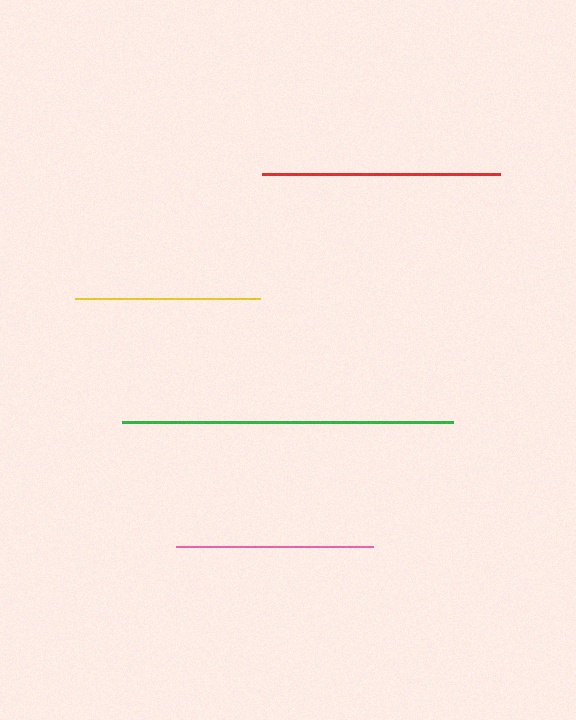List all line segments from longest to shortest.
From longest to shortest: green, red, pink, yellow.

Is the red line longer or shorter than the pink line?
The red line is longer than the pink line.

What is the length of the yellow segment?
The yellow segment is approximately 184 pixels long.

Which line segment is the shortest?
The yellow line is the shortest at approximately 184 pixels.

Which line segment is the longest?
The green line is the longest at approximately 332 pixels.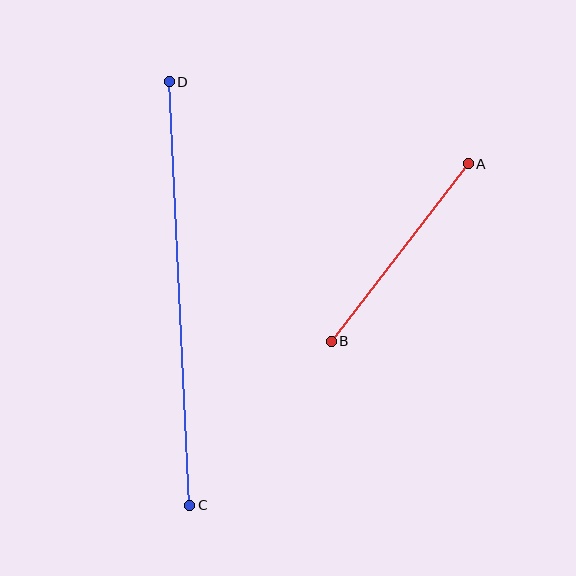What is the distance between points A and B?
The distance is approximately 224 pixels.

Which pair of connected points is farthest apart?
Points C and D are farthest apart.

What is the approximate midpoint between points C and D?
The midpoint is at approximately (180, 293) pixels.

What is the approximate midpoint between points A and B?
The midpoint is at approximately (400, 253) pixels.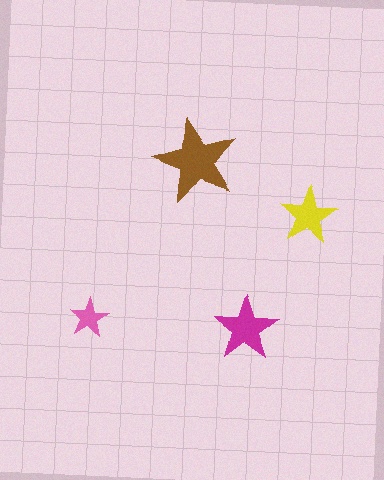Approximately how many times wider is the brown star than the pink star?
About 2 times wider.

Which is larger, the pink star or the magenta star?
The magenta one.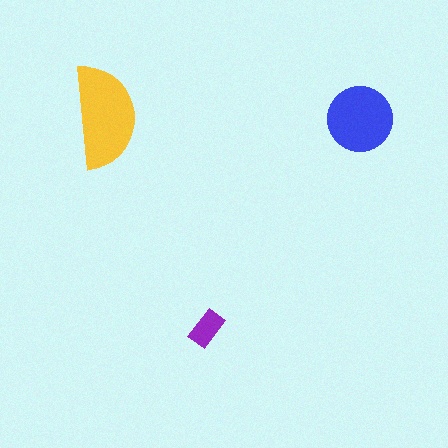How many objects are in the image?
There are 3 objects in the image.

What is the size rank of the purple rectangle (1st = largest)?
3rd.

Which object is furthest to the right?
The blue circle is rightmost.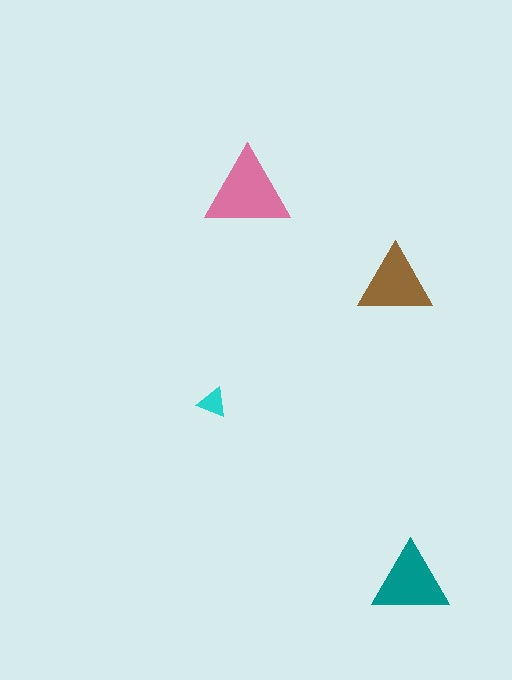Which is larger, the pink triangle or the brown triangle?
The pink one.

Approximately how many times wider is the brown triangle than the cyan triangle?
About 2.5 times wider.